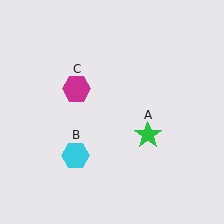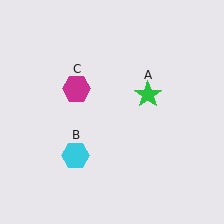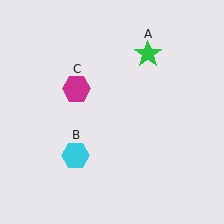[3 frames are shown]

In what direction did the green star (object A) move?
The green star (object A) moved up.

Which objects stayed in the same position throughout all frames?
Cyan hexagon (object B) and magenta hexagon (object C) remained stationary.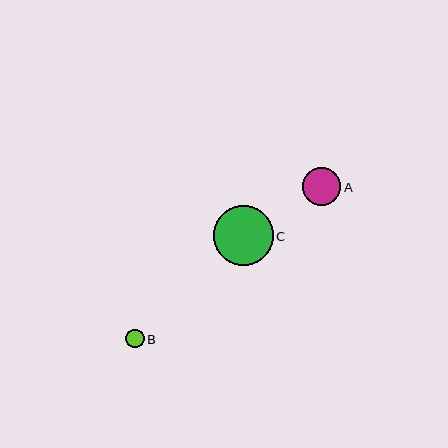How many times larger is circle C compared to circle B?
Circle C is approximately 3.2 times the size of circle B.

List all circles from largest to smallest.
From largest to smallest: C, A, B.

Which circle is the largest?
Circle C is the largest with a size of approximately 60 pixels.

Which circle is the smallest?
Circle B is the smallest with a size of approximately 18 pixels.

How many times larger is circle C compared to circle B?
Circle C is approximately 3.2 times the size of circle B.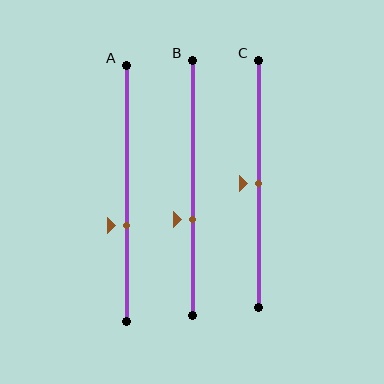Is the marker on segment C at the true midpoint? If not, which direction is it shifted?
Yes, the marker on segment C is at the true midpoint.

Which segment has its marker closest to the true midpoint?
Segment C has its marker closest to the true midpoint.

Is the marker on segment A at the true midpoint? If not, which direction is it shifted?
No, the marker on segment A is shifted downward by about 13% of the segment length.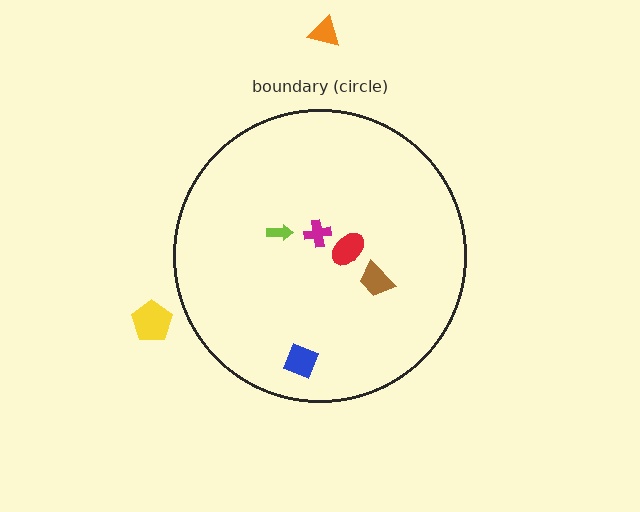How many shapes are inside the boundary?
5 inside, 2 outside.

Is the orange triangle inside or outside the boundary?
Outside.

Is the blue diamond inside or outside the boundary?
Inside.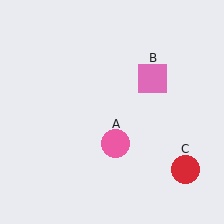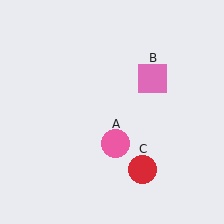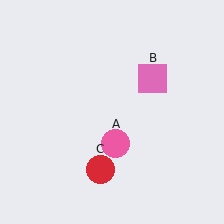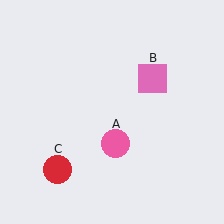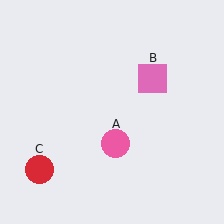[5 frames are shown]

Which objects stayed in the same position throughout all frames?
Pink circle (object A) and pink square (object B) remained stationary.